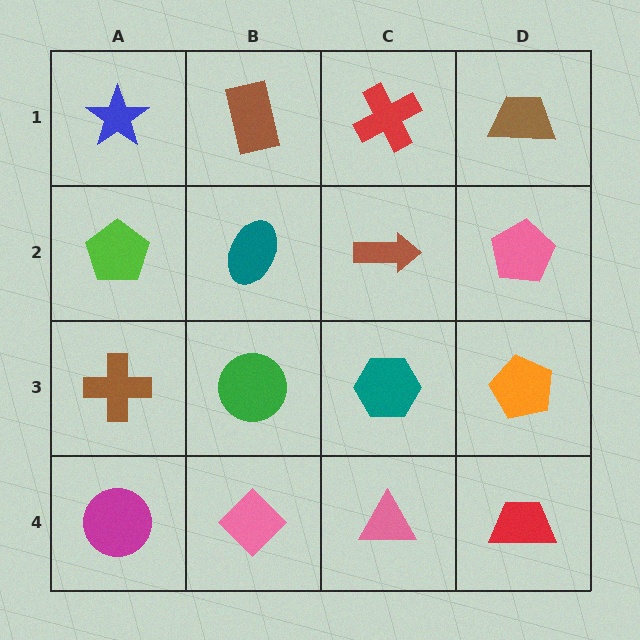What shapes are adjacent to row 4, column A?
A brown cross (row 3, column A), a pink diamond (row 4, column B).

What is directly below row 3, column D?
A red trapezoid.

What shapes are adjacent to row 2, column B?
A brown rectangle (row 1, column B), a green circle (row 3, column B), a lime pentagon (row 2, column A), a brown arrow (row 2, column C).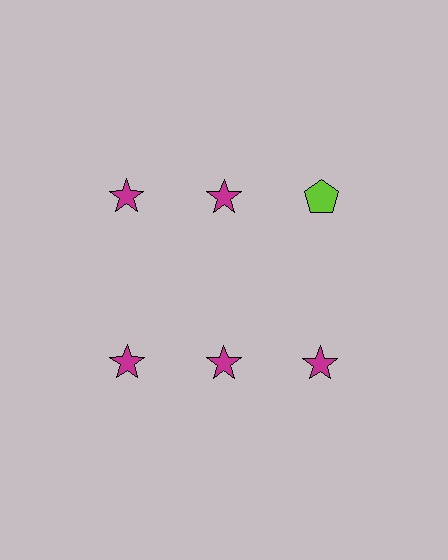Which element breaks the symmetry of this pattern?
The lime pentagon in the top row, center column breaks the symmetry. All other shapes are magenta stars.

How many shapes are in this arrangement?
There are 6 shapes arranged in a grid pattern.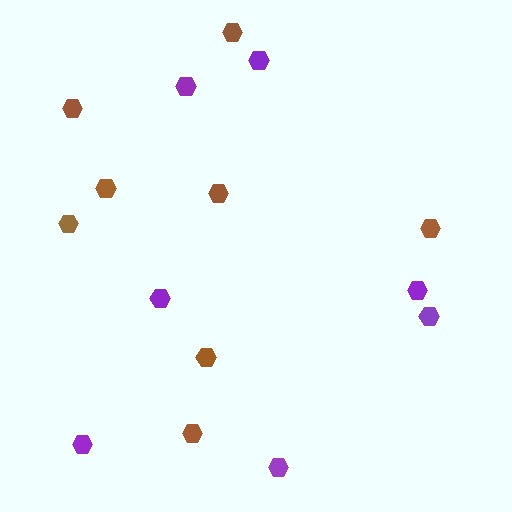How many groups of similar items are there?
There are 2 groups: one group of brown hexagons (8) and one group of purple hexagons (7).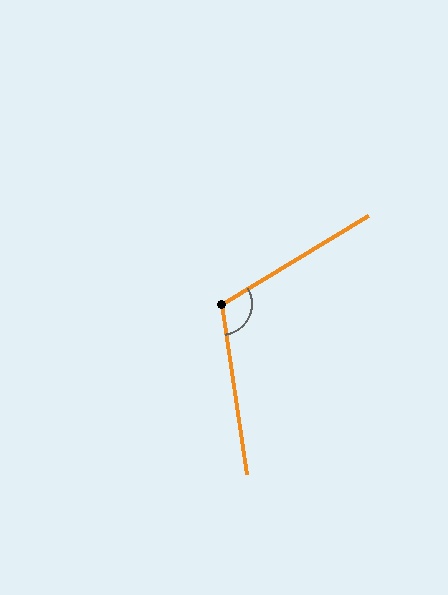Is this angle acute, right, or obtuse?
It is obtuse.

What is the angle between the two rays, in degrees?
Approximately 113 degrees.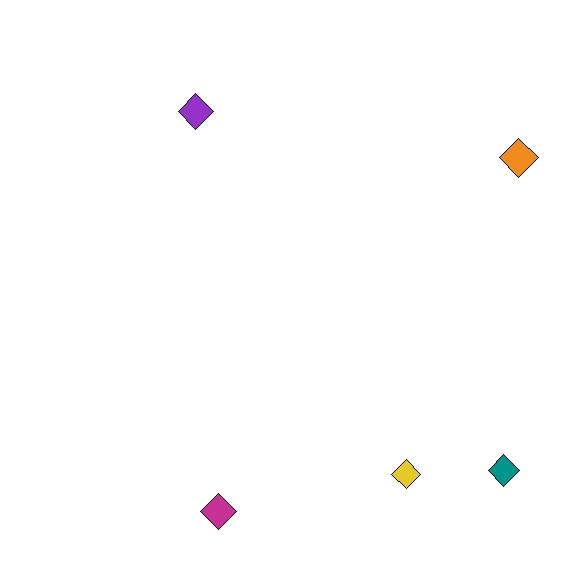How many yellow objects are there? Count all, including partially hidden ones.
There is 1 yellow object.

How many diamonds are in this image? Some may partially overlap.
There are 5 diamonds.